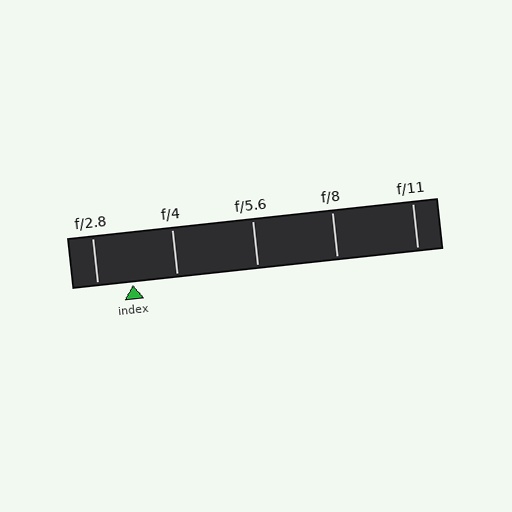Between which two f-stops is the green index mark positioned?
The index mark is between f/2.8 and f/4.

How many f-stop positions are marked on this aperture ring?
There are 5 f-stop positions marked.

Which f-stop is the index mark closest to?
The index mark is closest to f/2.8.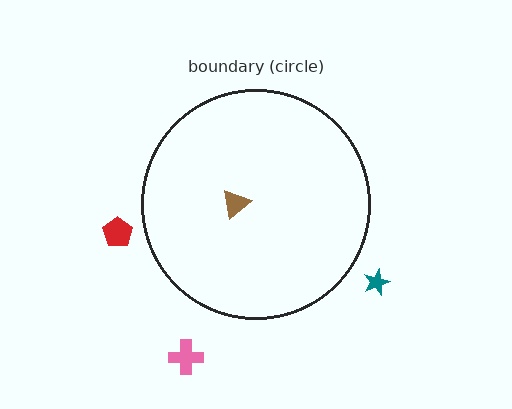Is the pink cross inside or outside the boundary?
Outside.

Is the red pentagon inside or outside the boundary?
Outside.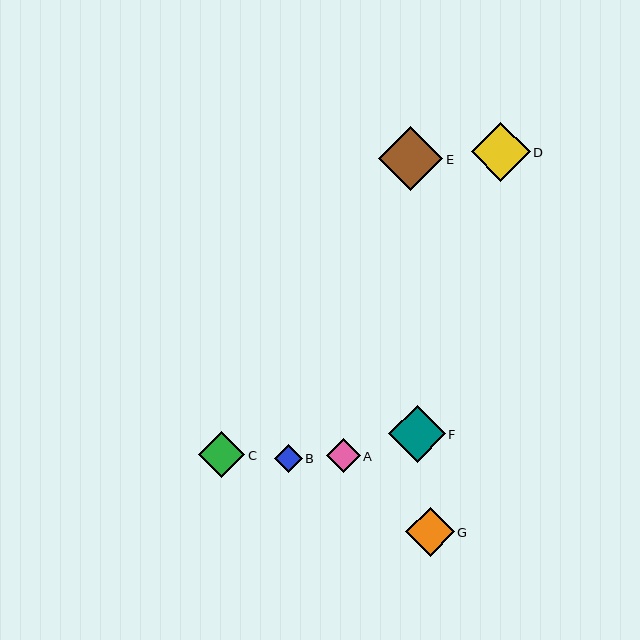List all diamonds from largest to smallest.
From largest to smallest: E, D, F, G, C, A, B.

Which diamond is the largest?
Diamond E is the largest with a size of approximately 64 pixels.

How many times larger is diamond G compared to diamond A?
Diamond G is approximately 1.4 times the size of diamond A.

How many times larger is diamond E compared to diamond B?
Diamond E is approximately 2.3 times the size of diamond B.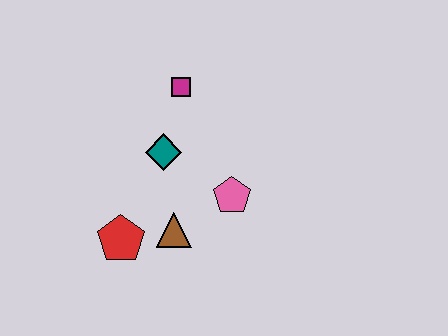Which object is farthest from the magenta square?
The red pentagon is farthest from the magenta square.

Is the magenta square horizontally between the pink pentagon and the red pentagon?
Yes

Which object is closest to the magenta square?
The teal diamond is closest to the magenta square.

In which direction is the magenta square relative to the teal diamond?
The magenta square is above the teal diamond.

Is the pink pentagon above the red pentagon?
Yes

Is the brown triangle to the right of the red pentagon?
Yes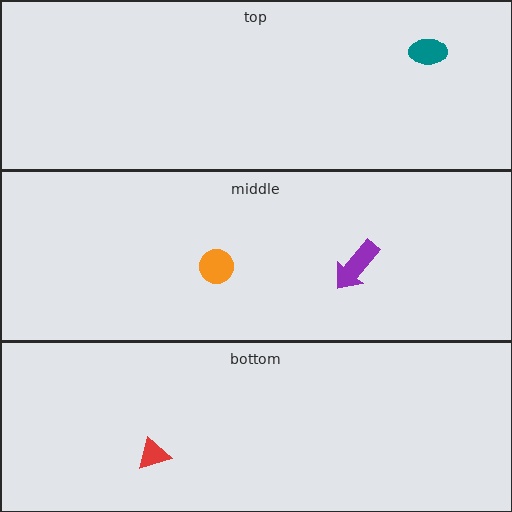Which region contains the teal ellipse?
The top region.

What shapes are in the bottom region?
The red triangle.